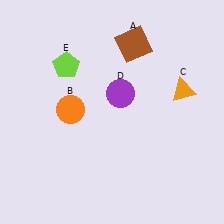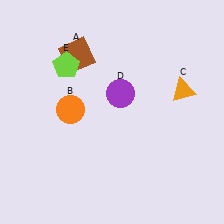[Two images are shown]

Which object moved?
The brown square (A) moved left.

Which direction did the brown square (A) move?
The brown square (A) moved left.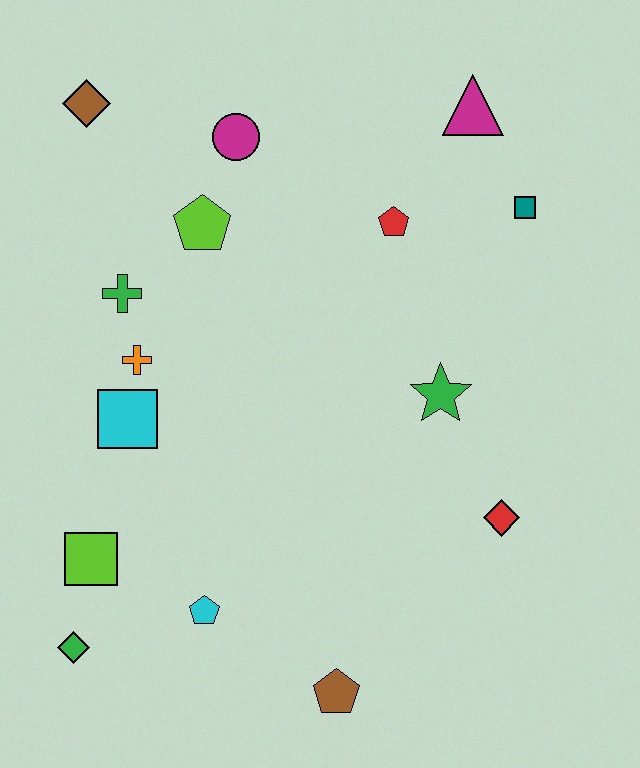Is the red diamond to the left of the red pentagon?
No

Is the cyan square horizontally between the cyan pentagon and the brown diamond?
Yes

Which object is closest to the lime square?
The green diamond is closest to the lime square.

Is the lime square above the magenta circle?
No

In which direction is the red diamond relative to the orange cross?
The red diamond is to the right of the orange cross.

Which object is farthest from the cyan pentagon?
The magenta triangle is farthest from the cyan pentagon.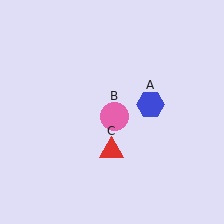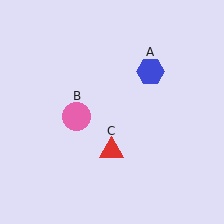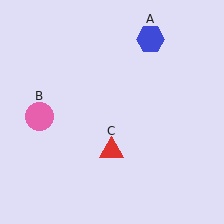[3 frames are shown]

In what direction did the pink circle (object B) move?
The pink circle (object B) moved left.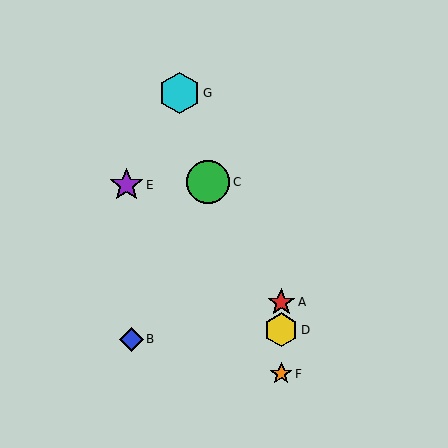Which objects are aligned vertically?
Objects A, D, F are aligned vertically.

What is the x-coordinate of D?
Object D is at x≈281.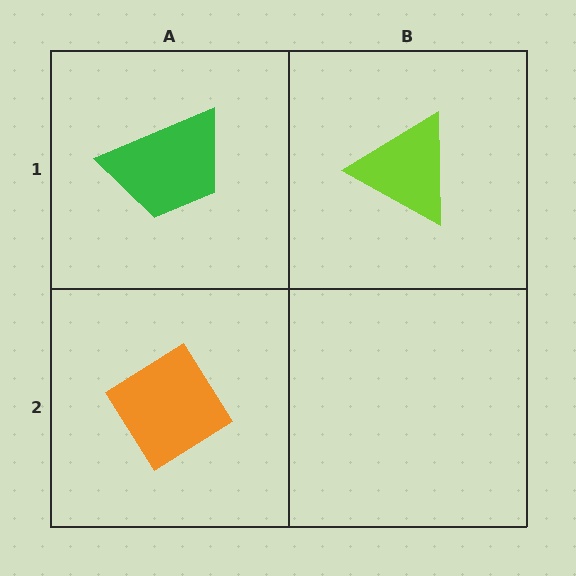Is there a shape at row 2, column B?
No, that cell is empty.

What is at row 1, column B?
A lime triangle.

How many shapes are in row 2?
1 shape.